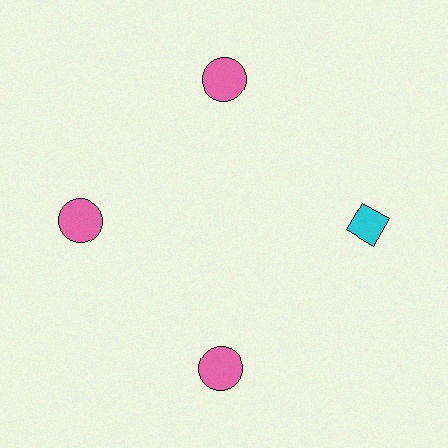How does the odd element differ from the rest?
It differs in both color (cyan instead of pink) and shape (diamond instead of circle).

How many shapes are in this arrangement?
There are 4 shapes arranged in a ring pattern.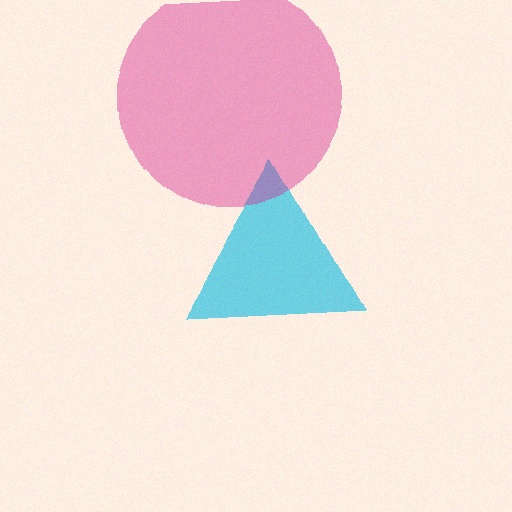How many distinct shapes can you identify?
There are 2 distinct shapes: a cyan triangle, a magenta circle.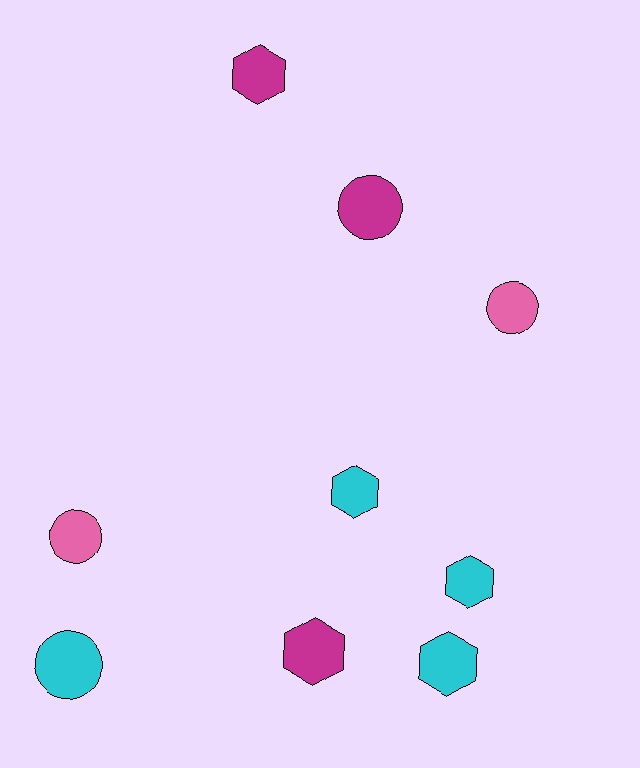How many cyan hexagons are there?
There are 3 cyan hexagons.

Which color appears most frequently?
Cyan, with 4 objects.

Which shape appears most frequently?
Hexagon, with 5 objects.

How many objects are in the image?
There are 9 objects.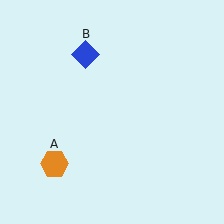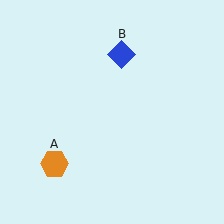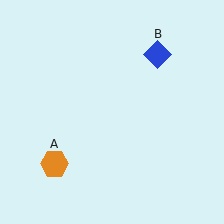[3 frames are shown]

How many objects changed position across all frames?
1 object changed position: blue diamond (object B).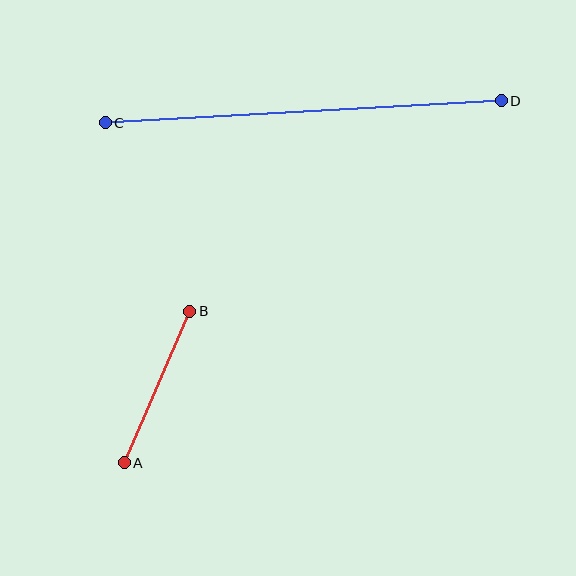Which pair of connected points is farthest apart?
Points C and D are farthest apart.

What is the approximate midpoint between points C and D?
The midpoint is at approximately (303, 112) pixels.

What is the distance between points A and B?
The distance is approximately 165 pixels.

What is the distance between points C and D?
The distance is approximately 396 pixels.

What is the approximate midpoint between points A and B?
The midpoint is at approximately (157, 387) pixels.